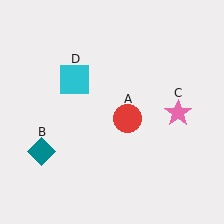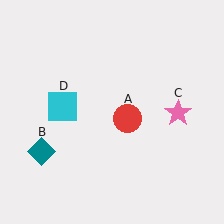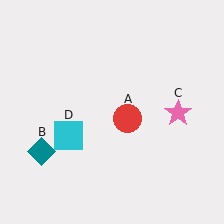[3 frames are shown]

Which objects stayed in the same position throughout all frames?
Red circle (object A) and teal diamond (object B) and pink star (object C) remained stationary.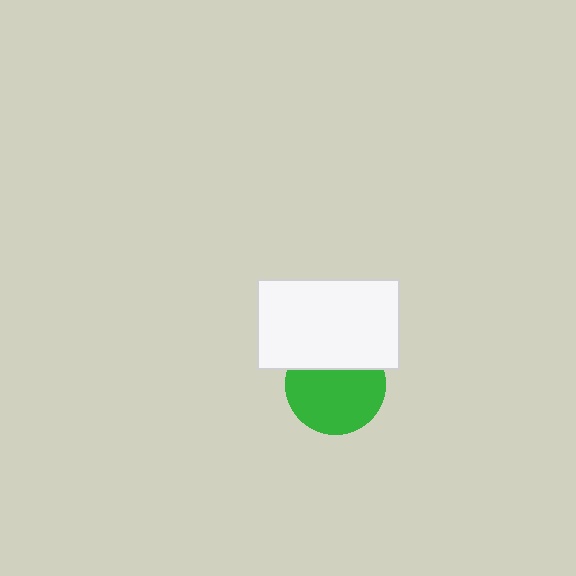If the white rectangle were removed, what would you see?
You would see the complete green circle.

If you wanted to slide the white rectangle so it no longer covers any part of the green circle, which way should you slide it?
Slide it up — that is the most direct way to separate the two shapes.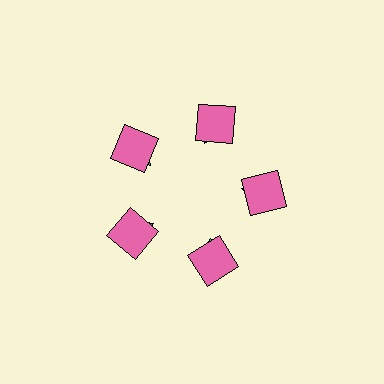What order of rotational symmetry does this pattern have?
This pattern has 5-fold rotational symmetry.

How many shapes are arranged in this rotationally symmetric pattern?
There are 10 shapes, arranged in 5 groups of 2.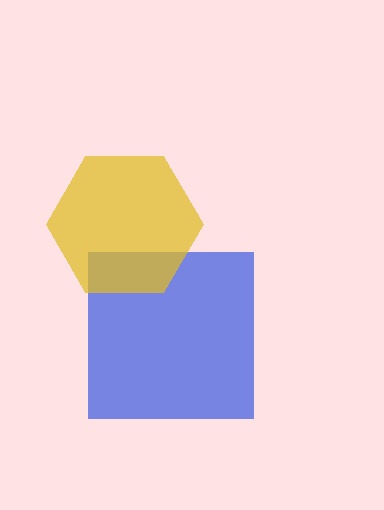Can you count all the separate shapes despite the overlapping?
Yes, there are 2 separate shapes.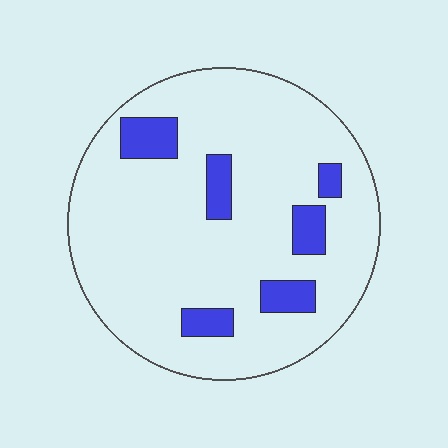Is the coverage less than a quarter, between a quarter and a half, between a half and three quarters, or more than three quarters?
Less than a quarter.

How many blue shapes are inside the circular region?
6.